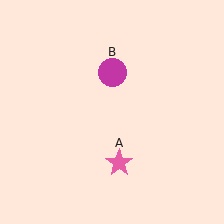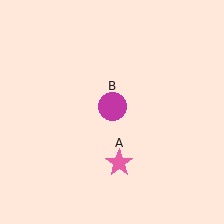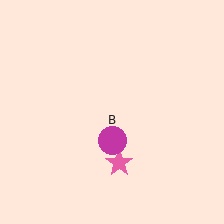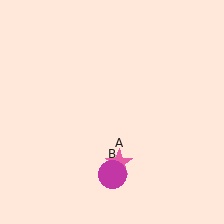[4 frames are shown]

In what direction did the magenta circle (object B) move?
The magenta circle (object B) moved down.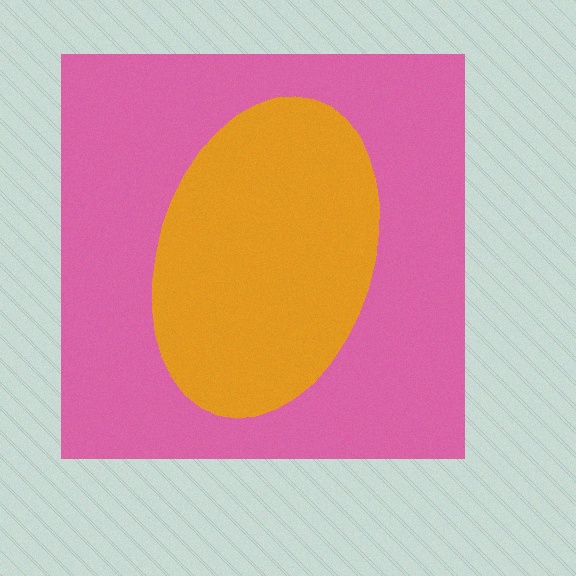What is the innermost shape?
The orange ellipse.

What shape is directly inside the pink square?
The orange ellipse.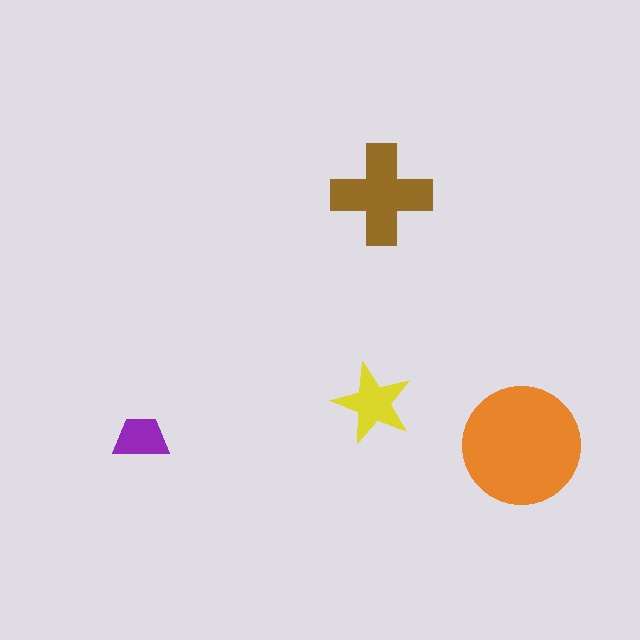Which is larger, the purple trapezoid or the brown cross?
The brown cross.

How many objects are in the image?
There are 4 objects in the image.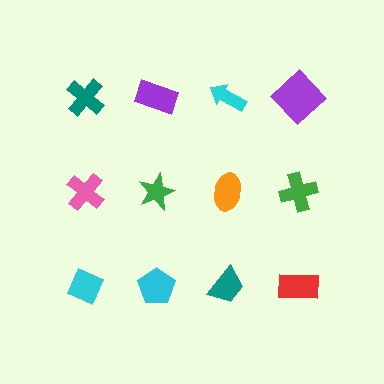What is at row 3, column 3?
A teal trapezoid.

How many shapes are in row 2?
4 shapes.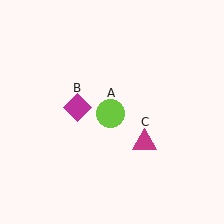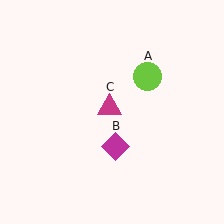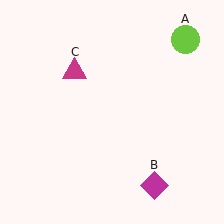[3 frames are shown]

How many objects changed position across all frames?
3 objects changed position: lime circle (object A), magenta diamond (object B), magenta triangle (object C).